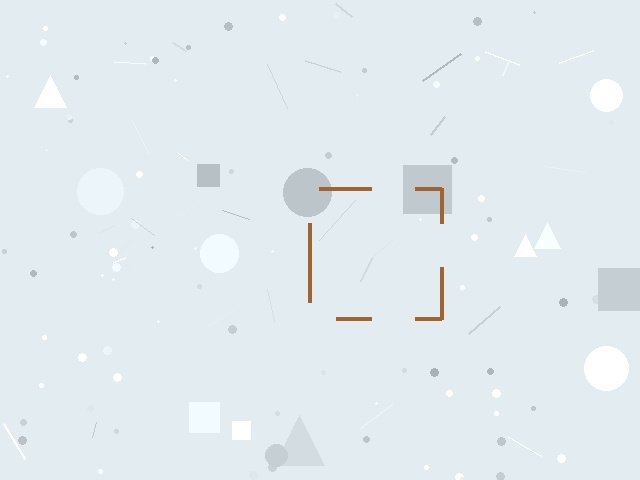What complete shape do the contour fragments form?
The contour fragments form a square.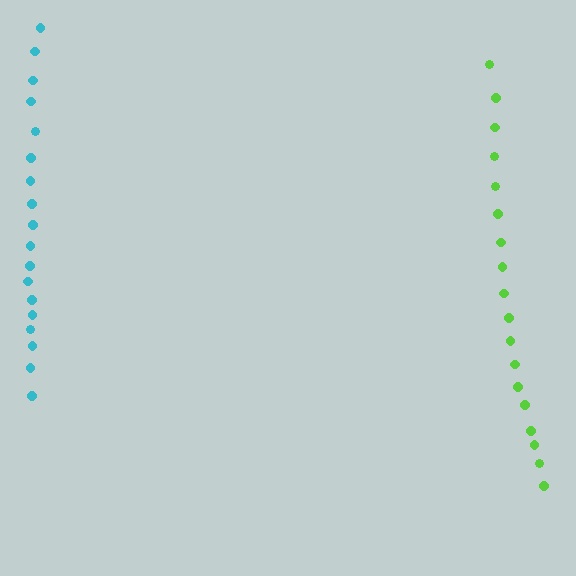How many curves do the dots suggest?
There are 2 distinct paths.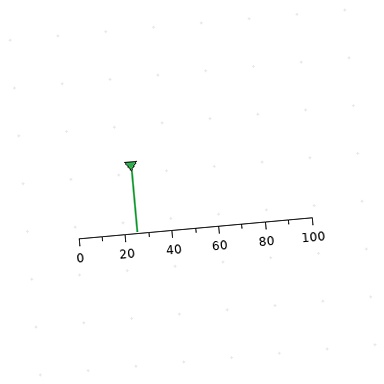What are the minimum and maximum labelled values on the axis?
The axis runs from 0 to 100.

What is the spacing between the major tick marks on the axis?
The major ticks are spaced 20 apart.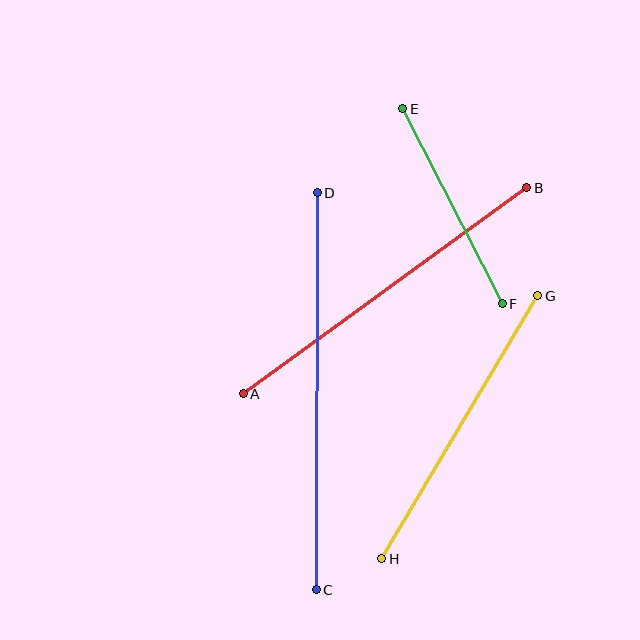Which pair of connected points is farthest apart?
Points C and D are farthest apart.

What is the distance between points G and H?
The distance is approximately 306 pixels.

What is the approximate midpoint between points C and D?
The midpoint is at approximately (317, 391) pixels.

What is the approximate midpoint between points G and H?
The midpoint is at approximately (460, 427) pixels.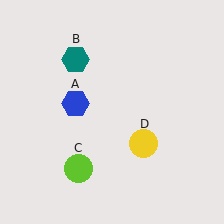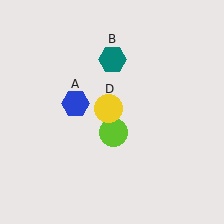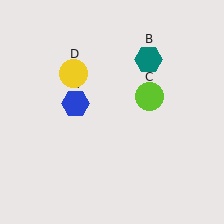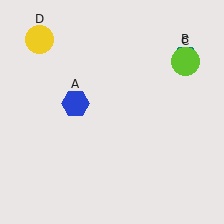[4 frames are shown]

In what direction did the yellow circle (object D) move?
The yellow circle (object D) moved up and to the left.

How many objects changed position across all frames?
3 objects changed position: teal hexagon (object B), lime circle (object C), yellow circle (object D).